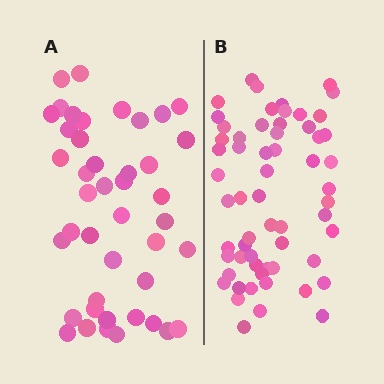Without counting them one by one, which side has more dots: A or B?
Region B (the right region) has more dots.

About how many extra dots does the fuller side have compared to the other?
Region B has approximately 15 more dots than region A.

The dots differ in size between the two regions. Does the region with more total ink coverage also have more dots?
No. Region A has more total ink coverage because its dots are larger, but region B actually contains more individual dots. Total area can be misleading — the number of items is what matters here.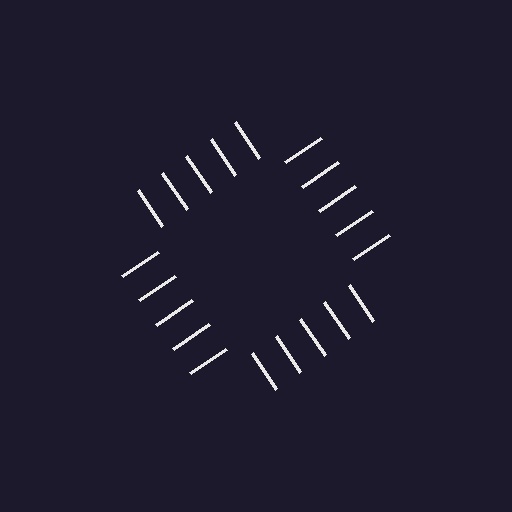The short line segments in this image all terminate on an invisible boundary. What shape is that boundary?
An illusory square — the line segments terminate on its edges but no continuous stroke is drawn.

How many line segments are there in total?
20 — 5 along each of the 4 edges.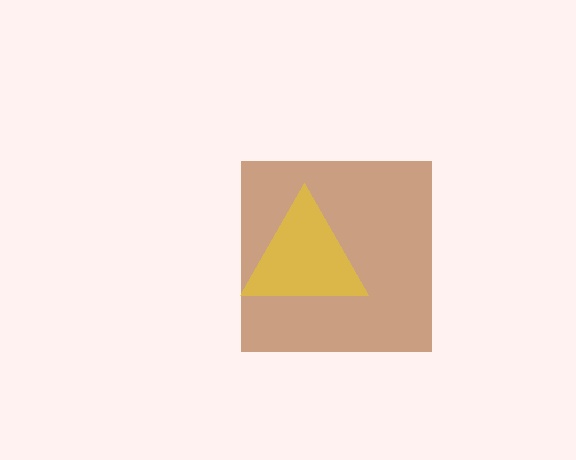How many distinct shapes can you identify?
There are 2 distinct shapes: a brown square, a yellow triangle.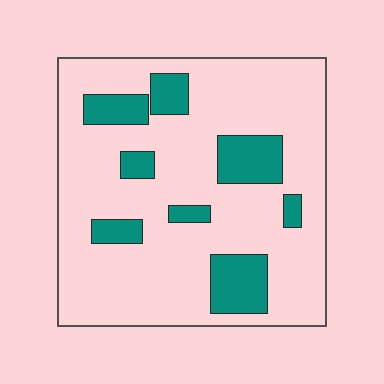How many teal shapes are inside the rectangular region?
8.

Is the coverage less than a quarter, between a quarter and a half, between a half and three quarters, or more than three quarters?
Less than a quarter.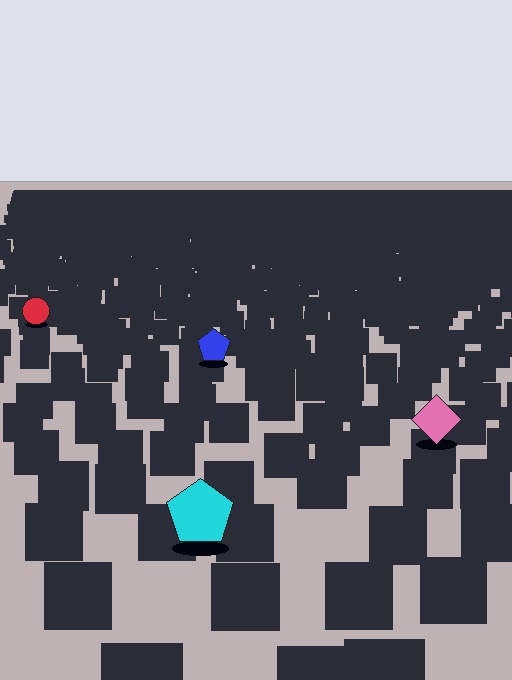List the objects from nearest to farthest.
From nearest to farthest: the cyan pentagon, the pink diamond, the blue pentagon, the red circle.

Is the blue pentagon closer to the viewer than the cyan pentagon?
No. The cyan pentagon is closer — you can tell from the texture gradient: the ground texture is coarser near it.